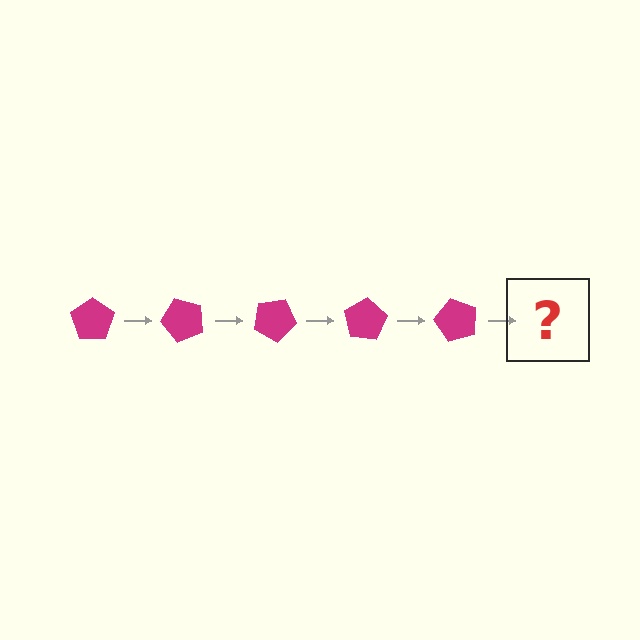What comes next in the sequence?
The next element should be a magenta pentagon rotated 250 degrees.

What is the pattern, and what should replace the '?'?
The pattern is that the pentagon rotates 50 degrees each step. The '?' should be a magenta pentagon rotated 250 degrees.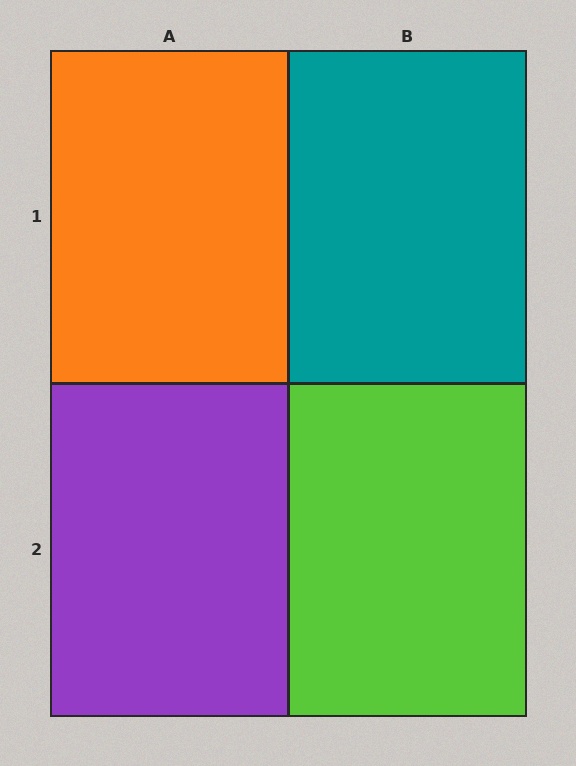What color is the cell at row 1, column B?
Teal.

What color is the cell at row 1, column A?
Orange.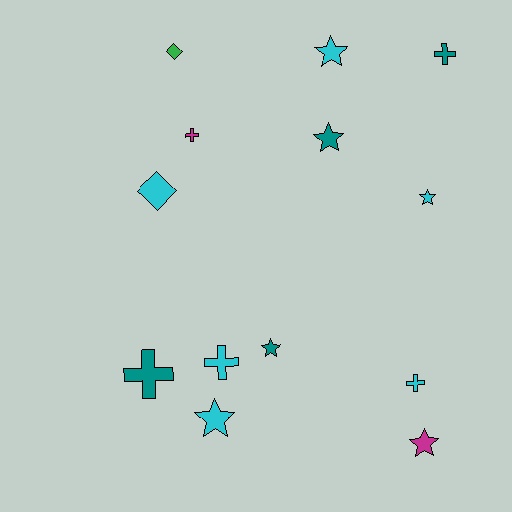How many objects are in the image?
There are 13 objects.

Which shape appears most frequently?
Star, with 6 objects.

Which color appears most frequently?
Cyan, with 6 objects.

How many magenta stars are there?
There is 1 magenta star.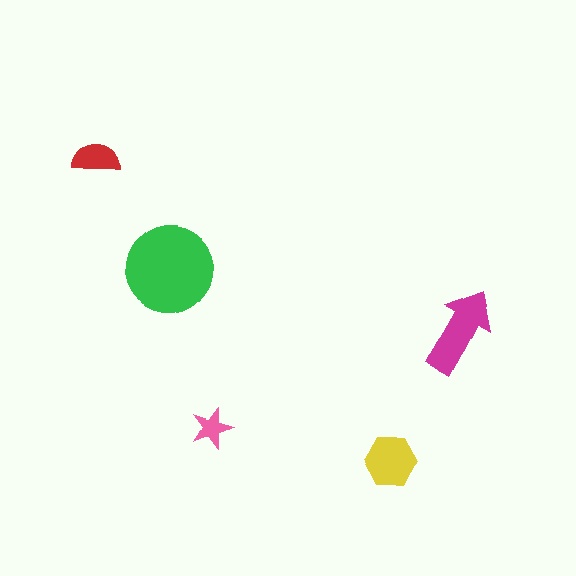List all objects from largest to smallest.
The green circle, the magenta arrow, the yellow hexagon, the red semicircle, the pink star.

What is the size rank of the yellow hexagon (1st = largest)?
3rd.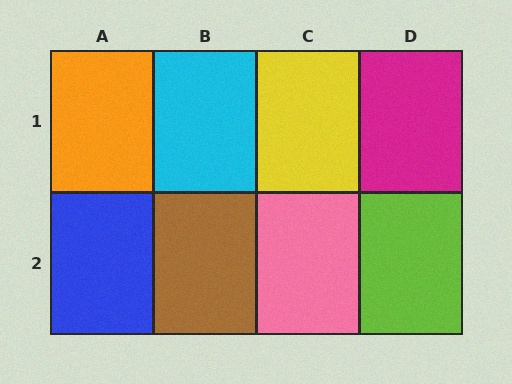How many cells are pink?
1 cell is pink.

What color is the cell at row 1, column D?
Magenta.